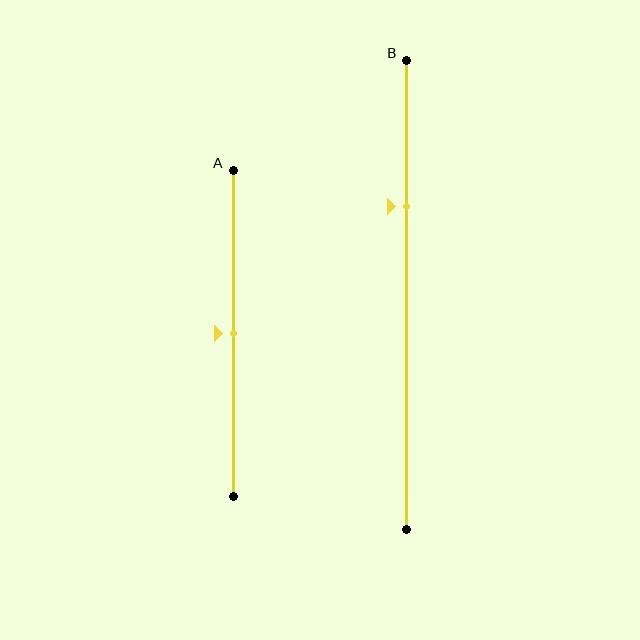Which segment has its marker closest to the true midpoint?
Segment A has its marker closest to the true midpoint.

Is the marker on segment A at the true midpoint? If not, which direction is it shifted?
Yes, the marker on segment A is at the true midpoint.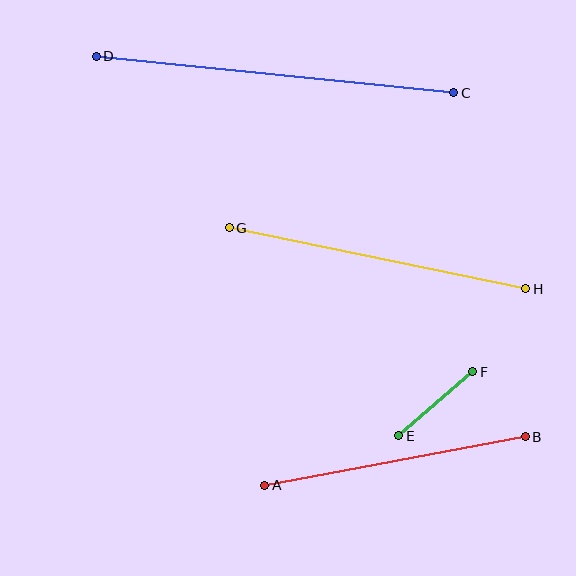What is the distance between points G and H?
The distance is approximately 303 pixels.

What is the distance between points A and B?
The distance is approximately 265 pixels.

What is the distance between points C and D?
The distance is approximately 359 pixels.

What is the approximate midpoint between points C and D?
The midpoint is at approximately (275, 75) pixels.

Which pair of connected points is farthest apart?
Points C and D are farthest apart.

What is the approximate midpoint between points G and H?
The midpoint is at approximately (378, 258) pixels.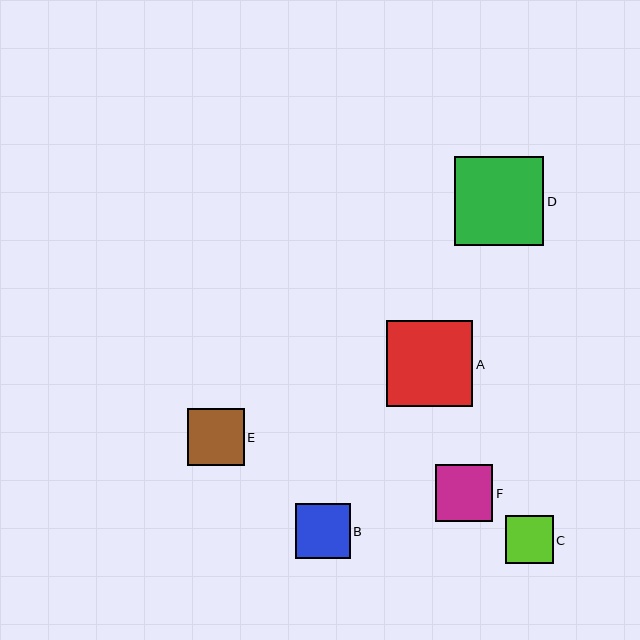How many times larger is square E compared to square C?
Square E is approximately 1.2 times the size of square C.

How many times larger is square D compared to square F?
Square D is approximately 1.6 times the size of square F.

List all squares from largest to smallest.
From largest to smallest: D, A, F, E, B, C.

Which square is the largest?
Square D is the largest with a size of approximately 90 pixels.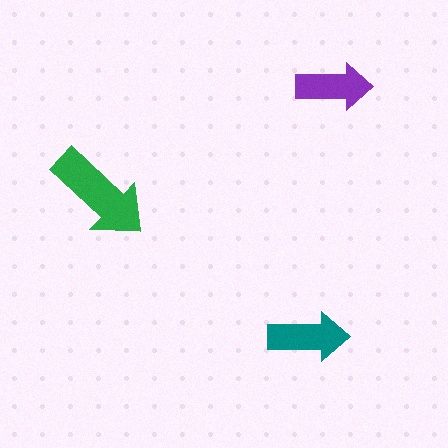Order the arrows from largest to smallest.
the green one, the teal one, the purple one.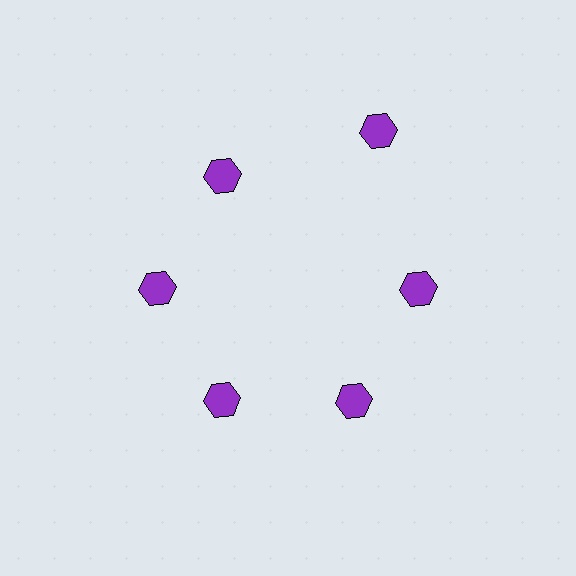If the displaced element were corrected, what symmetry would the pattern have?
It would have 6-fold rotational symmetry — the pattern would map onto itself every 60 degrees.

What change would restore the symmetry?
The symmetry would be restored by moving it inward, back onto the ring so that all 6 hexagons sit at equal angles and equal distance from the center.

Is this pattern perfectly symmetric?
No. The 6 purple hexagons are arranged in a ring, but one element near the 1 o'clock position is pushed outward from the center, breaking the 6-fold rotational symmetry.